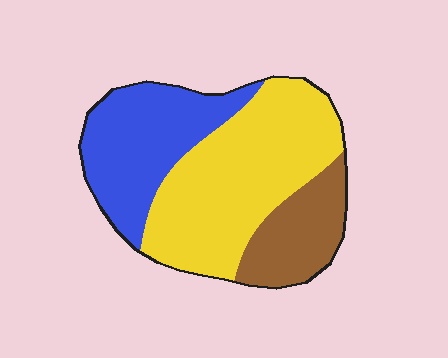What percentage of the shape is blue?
Blue covers around 30% of the shape.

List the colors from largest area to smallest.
From largest to smallest: yellow, blue, brown.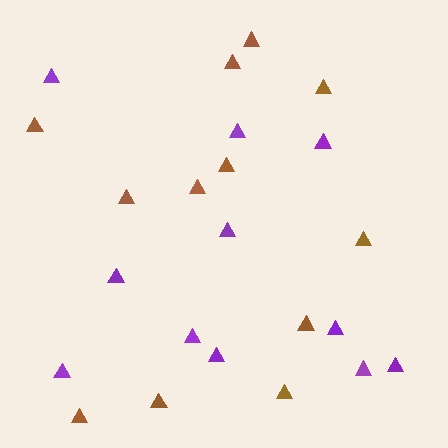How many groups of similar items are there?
There are 2 groups: one group of brown triangles (12) and one group of purple triangles (11).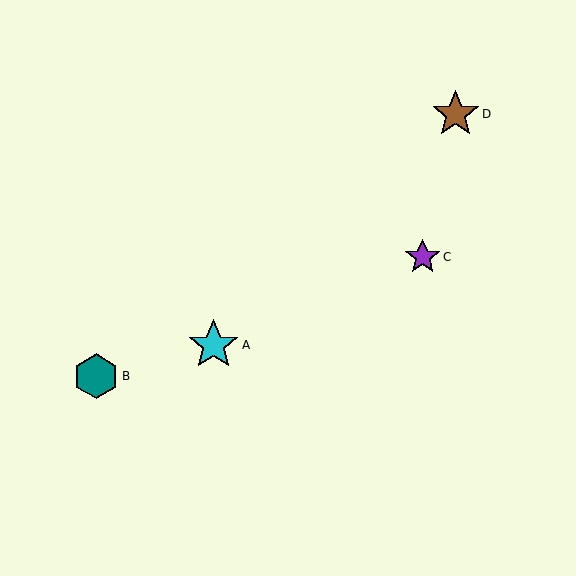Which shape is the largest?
The cyan star (labeled A) is the largest.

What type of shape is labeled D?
Shape D is a brown star.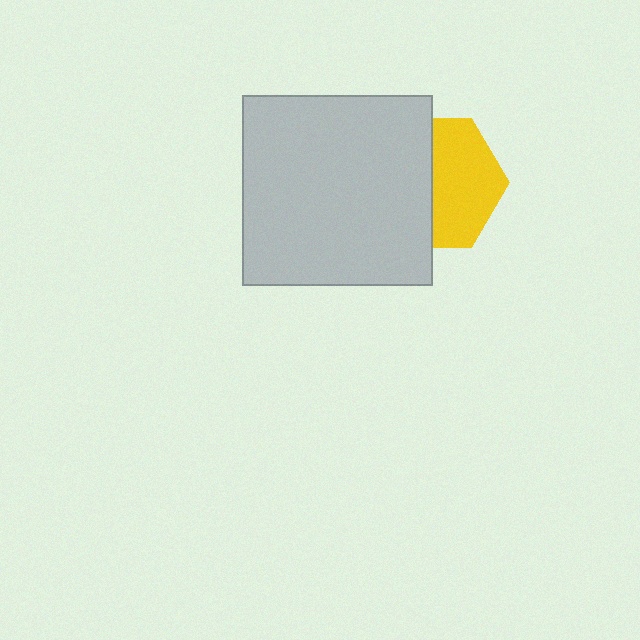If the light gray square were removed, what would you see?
You would see the complete yellow hexagon.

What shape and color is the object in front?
The object in front is a light gray square.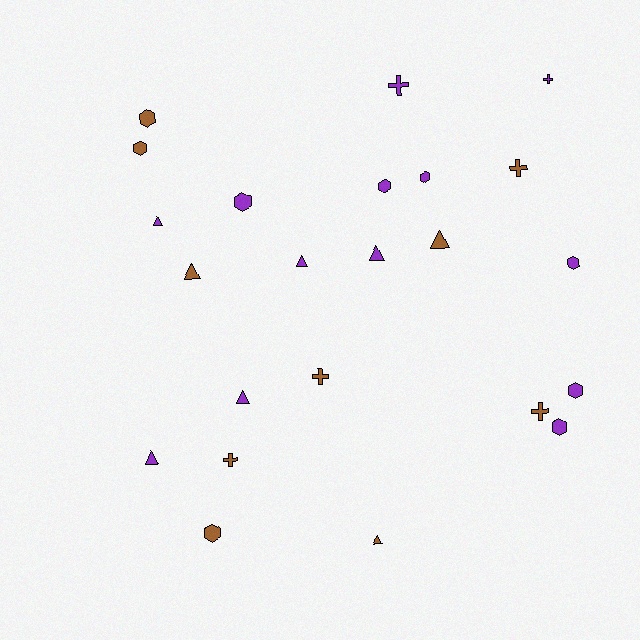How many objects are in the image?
There are 23 objects.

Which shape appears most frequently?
Hexagon, with 9 objects.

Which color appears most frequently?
Purple, with 13 objects.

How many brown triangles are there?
There are 3 brown triangles.